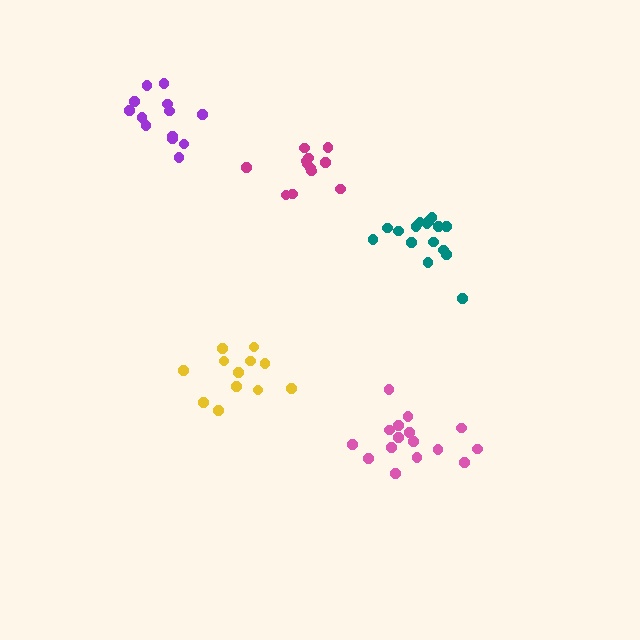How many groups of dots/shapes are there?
There are 5 groups.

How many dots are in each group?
Group 1: 12 dots, Group 2: 16 dots, Group 3: 16 dots, Group 4: 13 dots, Group 5: 12 dots (69 total).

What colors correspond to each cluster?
The clusters are colored: yellow, teal, pink, purple, magenta.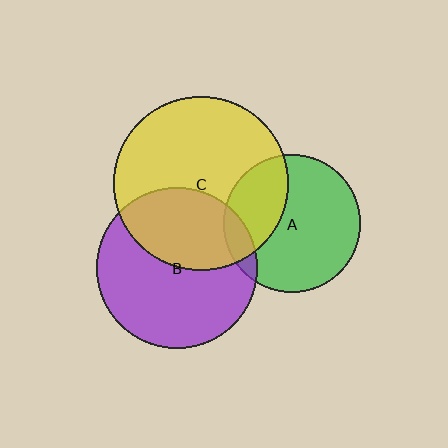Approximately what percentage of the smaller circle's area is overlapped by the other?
Approximately 30%.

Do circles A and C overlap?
Yes.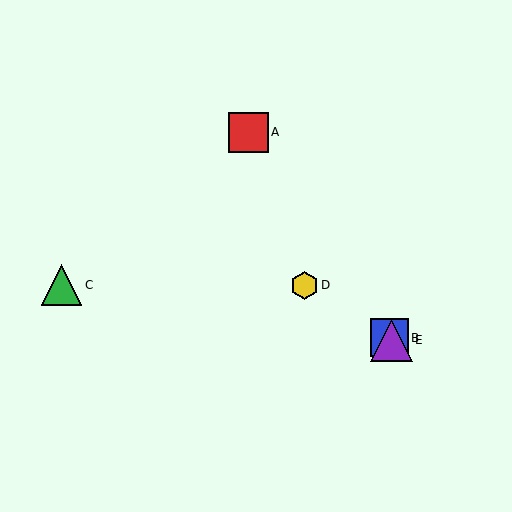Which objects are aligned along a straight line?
Objects A, B, E are aligned along a straight line.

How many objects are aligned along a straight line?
3 objects (A, B, E) are aligned along a straight line.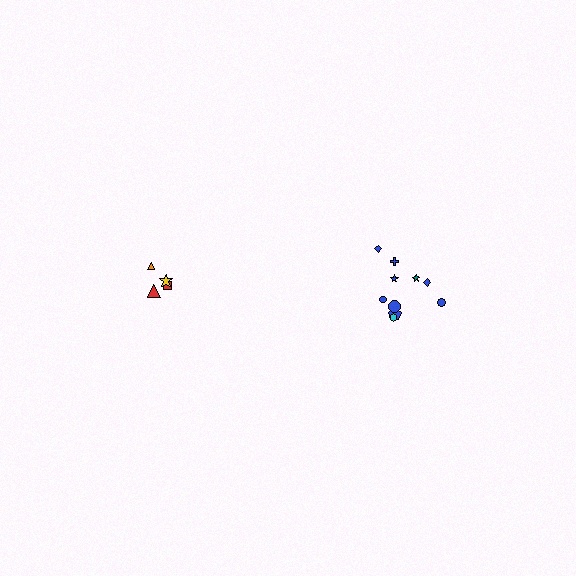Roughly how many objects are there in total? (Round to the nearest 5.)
Roughly 15 objects in total.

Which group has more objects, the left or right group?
The right group.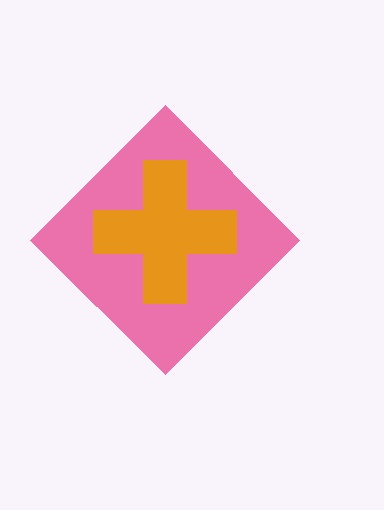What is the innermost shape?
The orange cross.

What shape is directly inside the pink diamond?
The orange cross.